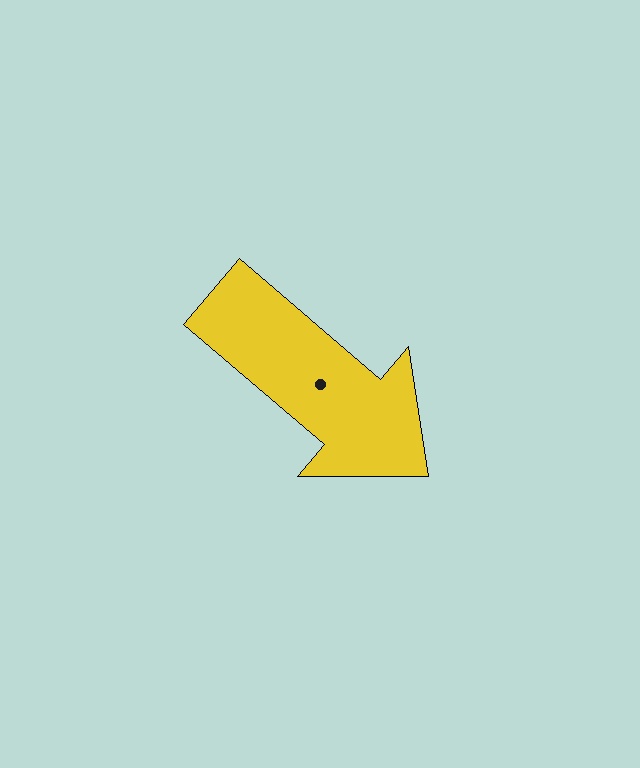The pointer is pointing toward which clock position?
Roughly 4 o'clock.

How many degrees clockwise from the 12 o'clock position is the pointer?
Approximately 130 degrees.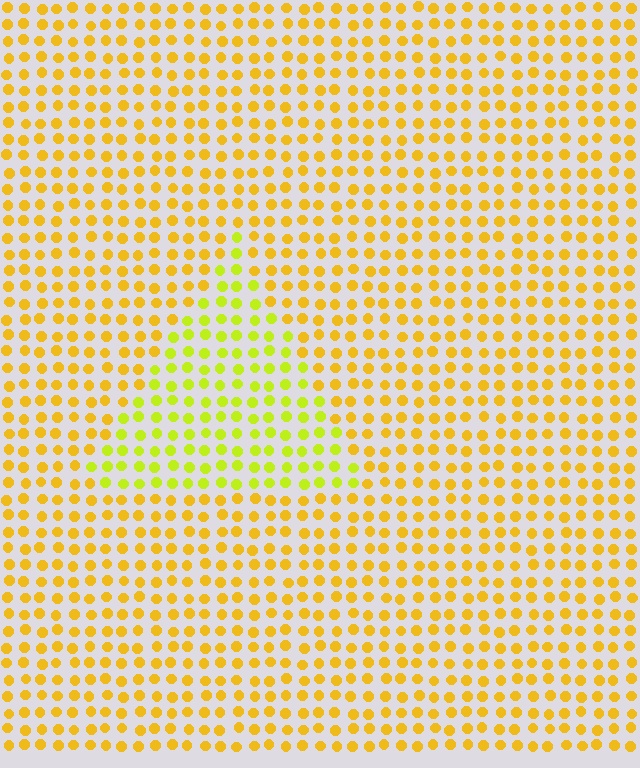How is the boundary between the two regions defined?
The boundary is defined purely by a slight shift in hue (about 29 degrees). Spacing, size, and orientation are identical on both sides.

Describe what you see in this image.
The image is filled with small yellow elements in a uniform arrangement. A triangle-shaped region is visible where the elements are tinted to a slightly different hue, forming a subtle color boundary.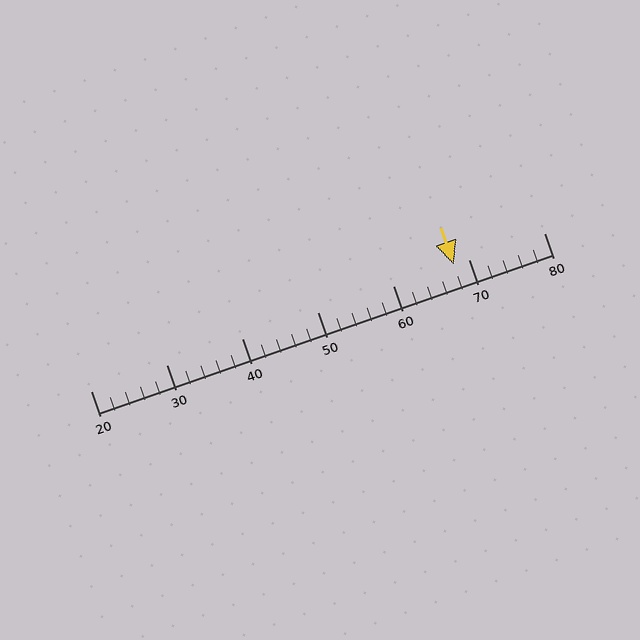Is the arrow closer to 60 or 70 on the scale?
The arrow is closer to 70.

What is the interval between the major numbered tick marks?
The major tick marks are spaced 10 units apart.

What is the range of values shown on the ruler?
The ruler shows values from 20 to 80.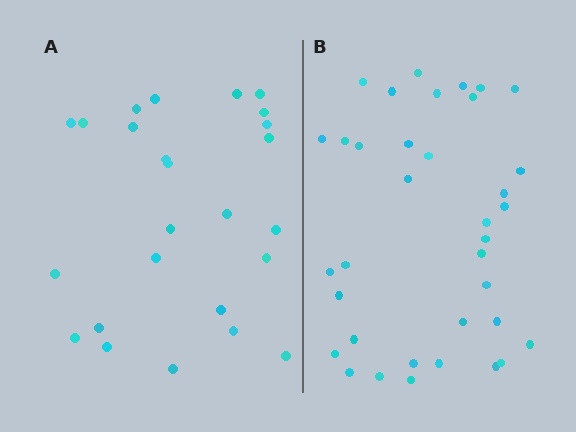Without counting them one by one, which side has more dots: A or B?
Region B (the right region) has more dots.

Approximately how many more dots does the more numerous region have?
Region B has roughly 12 or so more dots than region A.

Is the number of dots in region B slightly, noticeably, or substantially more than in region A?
Region B has noticeably more, but not dramatically so. The ratio is roughly 1.4 to 1.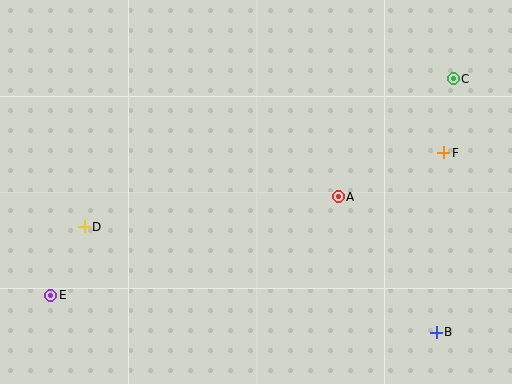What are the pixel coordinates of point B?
Point B is at (436, 332).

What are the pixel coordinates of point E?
Point E is at (51, 295).